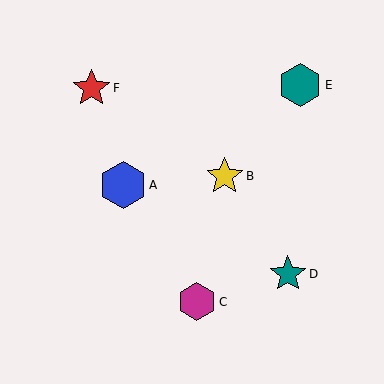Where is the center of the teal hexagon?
The center of the teal hexagon is at (300, 85).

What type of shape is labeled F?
Shape F is a red star.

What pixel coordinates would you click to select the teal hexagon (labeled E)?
Click at (300, 85) to select the teal hexagon E.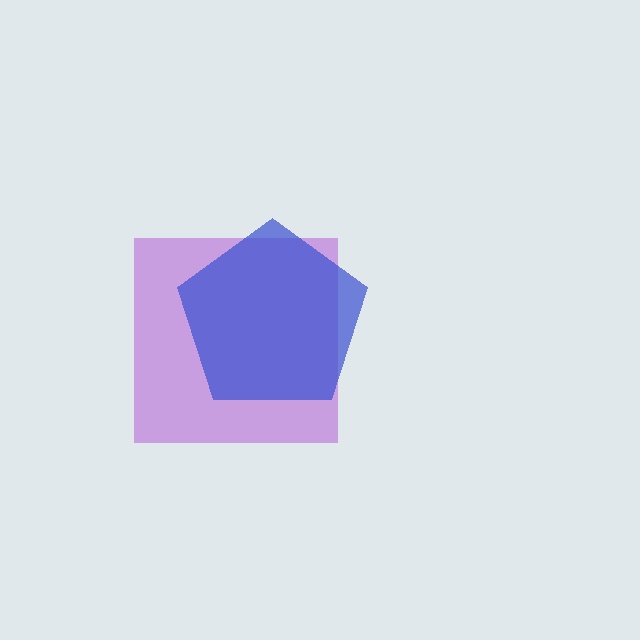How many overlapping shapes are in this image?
There are 2 overlapping shapes in the image.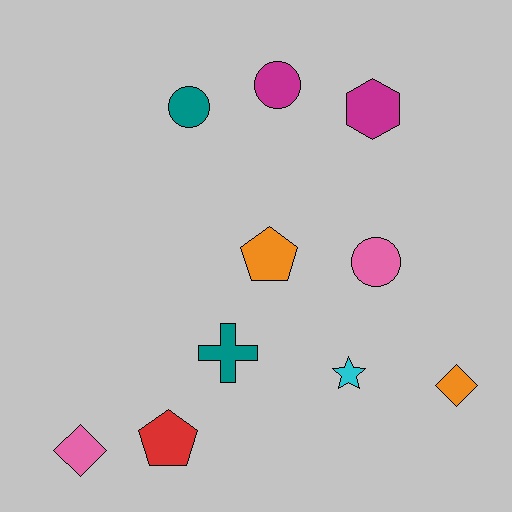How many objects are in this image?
There are 10 objects.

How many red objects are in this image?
There is 1 red object.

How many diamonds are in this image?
There are 2 diamonds.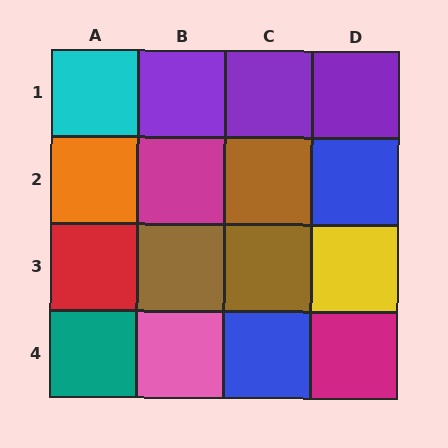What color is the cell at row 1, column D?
Purple.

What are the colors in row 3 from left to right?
Red, brown, brown, yellow.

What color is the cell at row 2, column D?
Blue.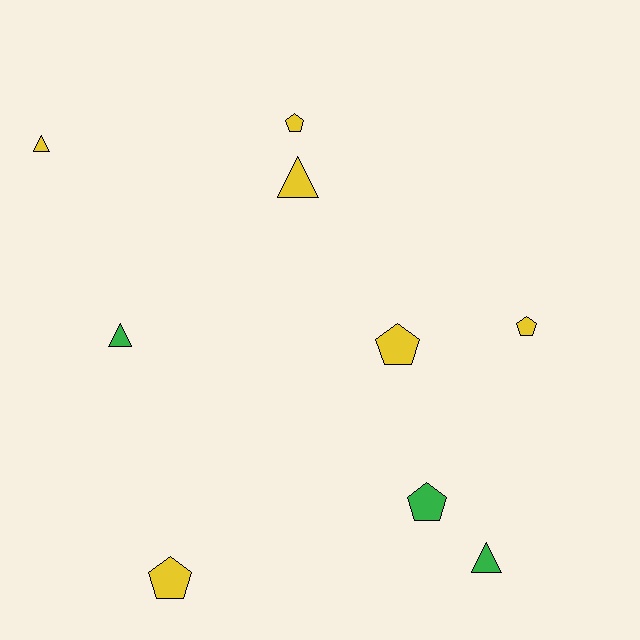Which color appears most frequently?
Yellow, with 6 objects.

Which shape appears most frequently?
Pentagon, with 5 objects.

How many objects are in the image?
There are 9 objects.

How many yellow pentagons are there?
There are 4 yellow pentagons.